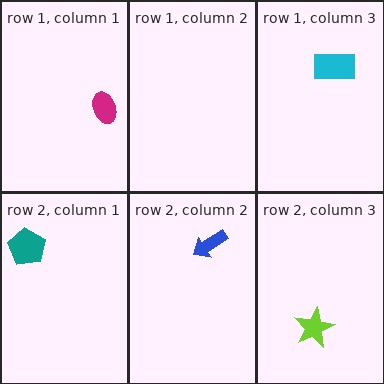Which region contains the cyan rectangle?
The row 1, column 3 region.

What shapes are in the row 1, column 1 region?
The magenta ellipse.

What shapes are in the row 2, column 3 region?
The lime star.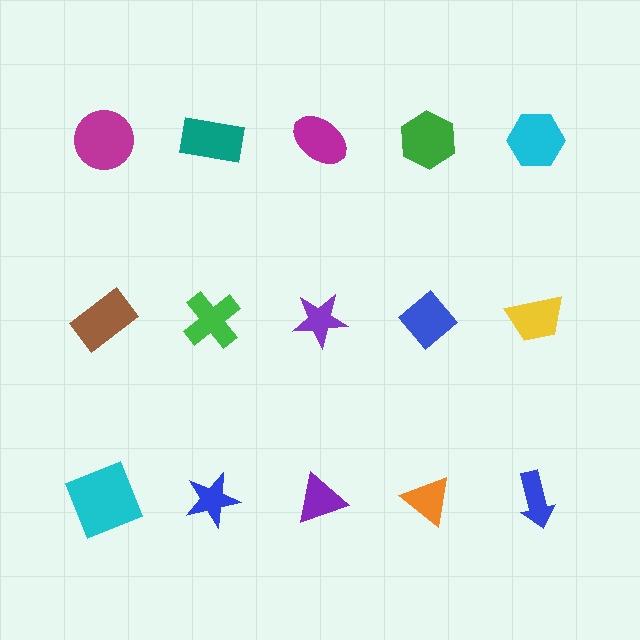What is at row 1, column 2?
A teal rectangle.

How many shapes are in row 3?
5 shapes.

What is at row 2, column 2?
A green cross.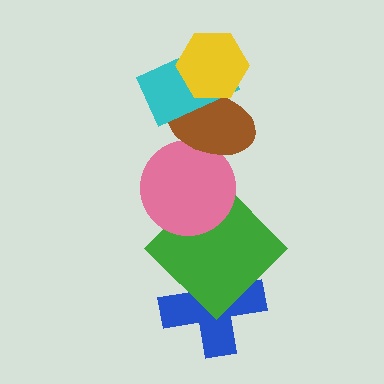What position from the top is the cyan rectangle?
The cyan rectangle is 2nd from the top.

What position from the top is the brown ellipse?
The brown ellipse is 3rd from the top.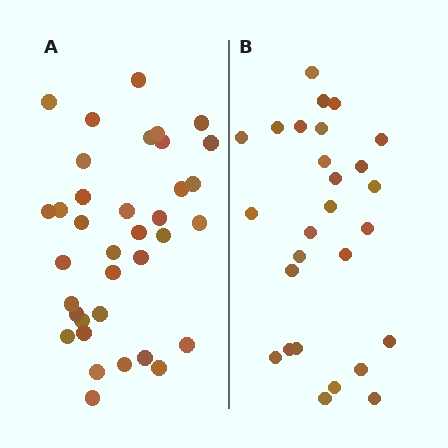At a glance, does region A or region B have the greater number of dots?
Region A (the left region) has more dots.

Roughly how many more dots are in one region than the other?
Region A has roughly 8 or so more dots than region B.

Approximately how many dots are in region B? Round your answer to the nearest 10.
About 30 dots. (The exact count is 27, which rounds to 30.)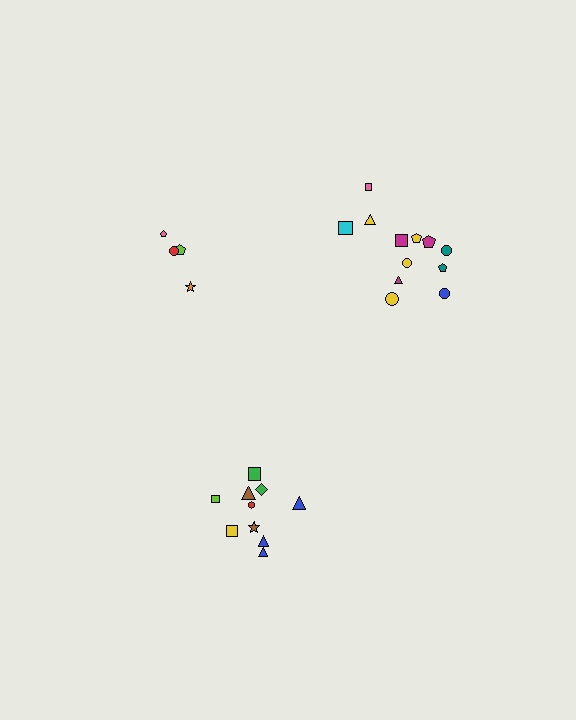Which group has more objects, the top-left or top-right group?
The top-right group.